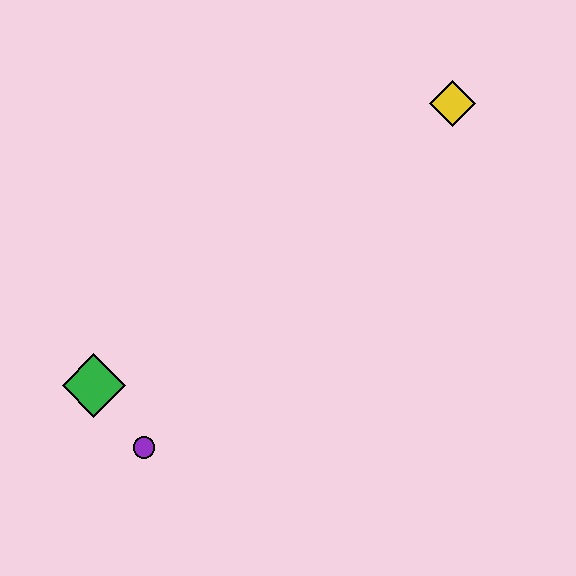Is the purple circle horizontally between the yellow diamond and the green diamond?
Yes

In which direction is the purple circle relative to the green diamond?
The purple circle is below the green diamond.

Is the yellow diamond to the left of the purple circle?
No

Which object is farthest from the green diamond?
The yellow diamond is farthest from the green diamond.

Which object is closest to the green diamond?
The purple circle is closest to the green diamond.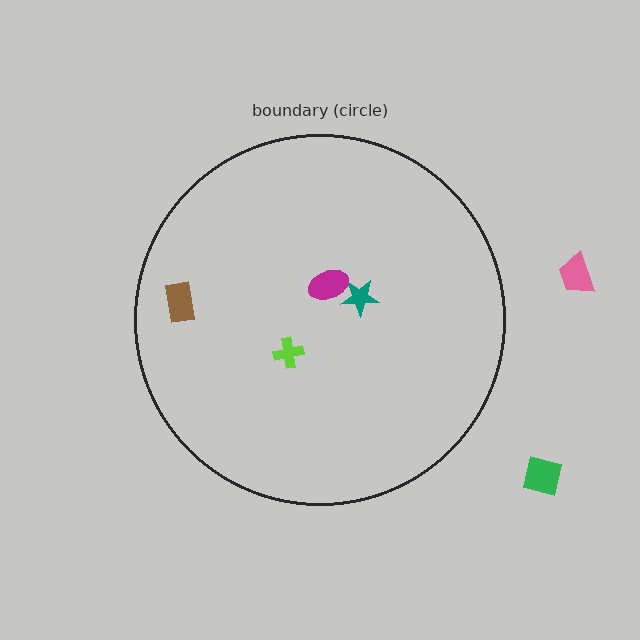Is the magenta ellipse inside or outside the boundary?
Inside.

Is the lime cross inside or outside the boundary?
Inside.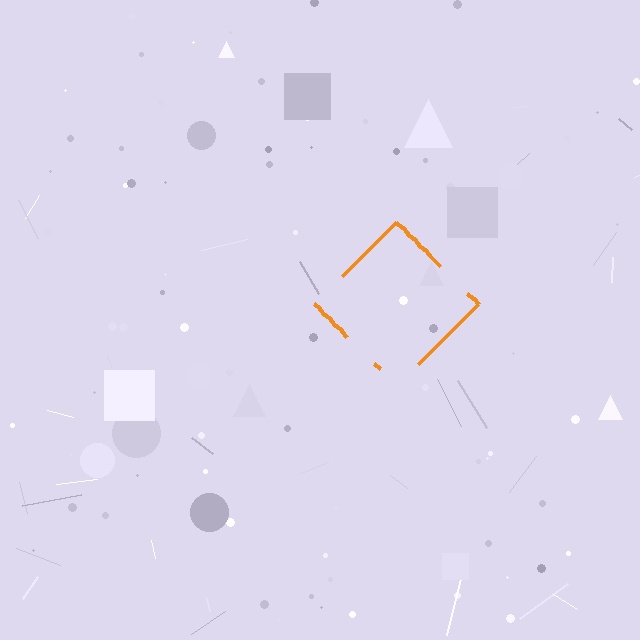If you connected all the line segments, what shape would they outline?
They would outline a diamond.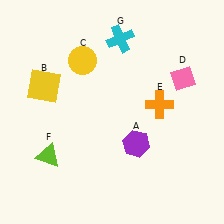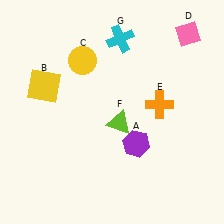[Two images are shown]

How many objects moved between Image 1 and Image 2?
2 objects moved between the two images.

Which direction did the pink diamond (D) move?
The pink diamond (D) moved up.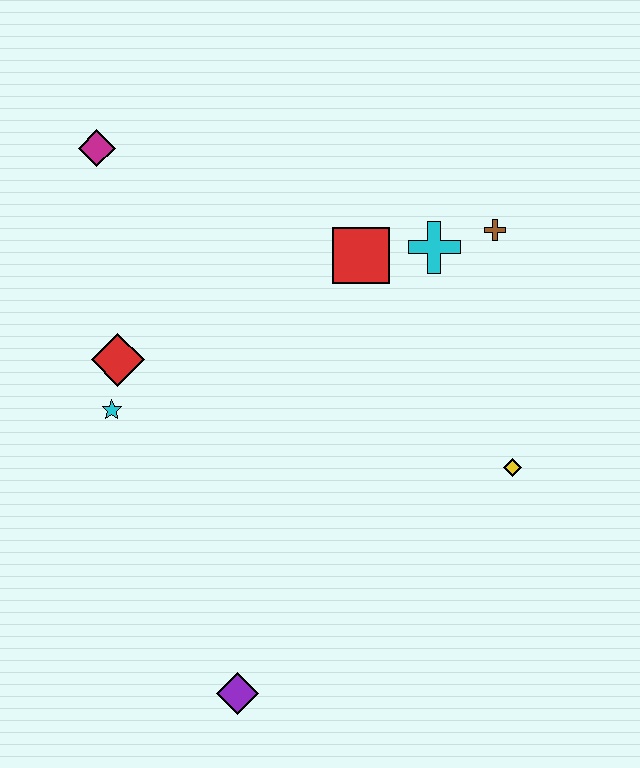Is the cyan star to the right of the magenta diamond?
Yes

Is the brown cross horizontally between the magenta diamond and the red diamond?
No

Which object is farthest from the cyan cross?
The purple diamond is farthest from the cyan cross.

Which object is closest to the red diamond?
The cyan star is closest to the red diamond.